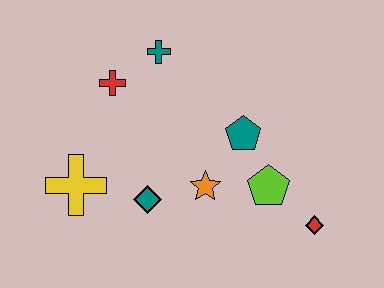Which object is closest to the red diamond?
The lime pentagon is closest to the red diamond.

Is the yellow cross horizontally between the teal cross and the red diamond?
No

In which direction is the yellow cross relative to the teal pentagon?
The yellow cross is to the left of the teal pentagon.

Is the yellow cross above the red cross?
No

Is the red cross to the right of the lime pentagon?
No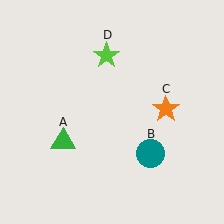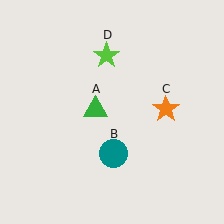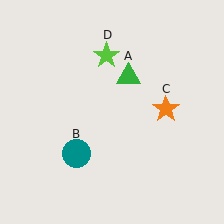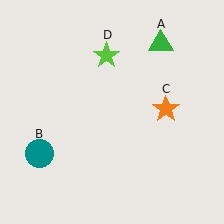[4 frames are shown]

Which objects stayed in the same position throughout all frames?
Orange star (object C) and lime star (object D) remained stationary.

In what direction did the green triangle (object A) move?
The green triangle (object A) moved up and to the right.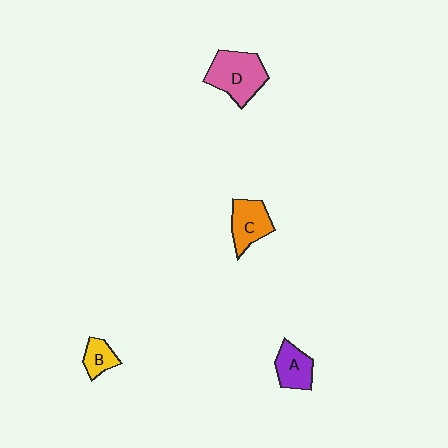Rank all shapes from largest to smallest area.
From largest to smallest: D (pink), C (orange), A (purple), B (yellow).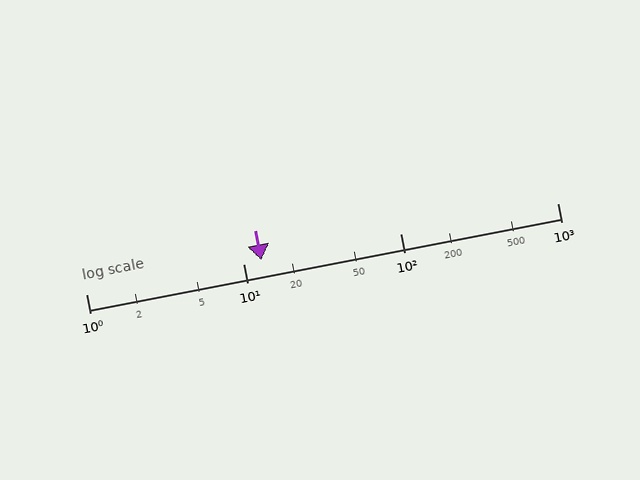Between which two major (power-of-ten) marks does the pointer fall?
The pointer is between 10 and 100.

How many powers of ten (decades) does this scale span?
The scale spans 3 decades, from 1 to 1000.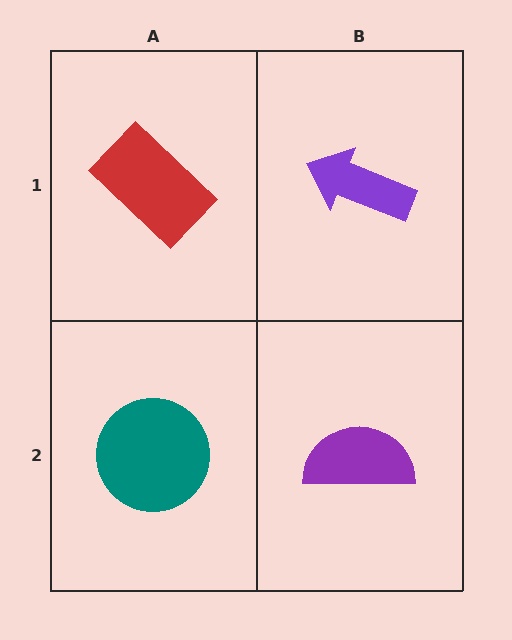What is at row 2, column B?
A purple semicircle.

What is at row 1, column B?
A purple arrow.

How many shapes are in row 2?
2 shapes.